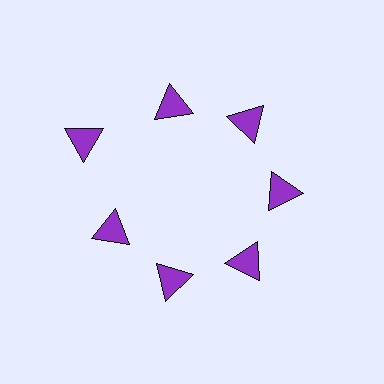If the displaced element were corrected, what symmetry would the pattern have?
It would have 7-fold rotational symmetry — the pattern would map onto itself every 51 degrees.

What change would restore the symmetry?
The symmetry would be restored by moving it inward, back onto the ring so that all 7 triangles sit at equal angles and equal distance from the center.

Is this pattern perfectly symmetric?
No. The 7 purple triangles are arranged in a ring, but one element near the 10 o'clock position is pushed outward from the center, breaking the 7-fold rotational symmetry.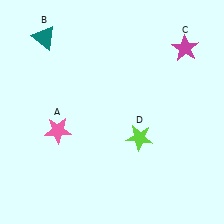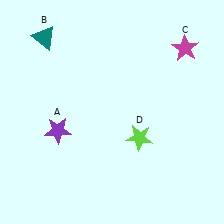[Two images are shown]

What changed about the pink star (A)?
In Image 1, A is pink. In Image 2, it changed to purple.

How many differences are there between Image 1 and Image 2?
There is 1 difference between the two images.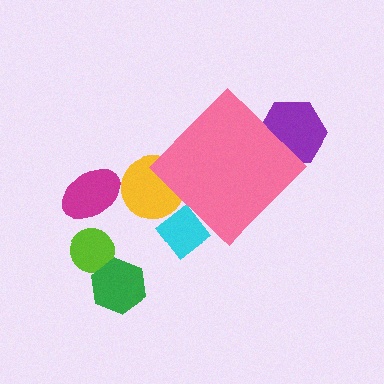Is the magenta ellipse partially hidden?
No, the magenta ellipse is fully visible.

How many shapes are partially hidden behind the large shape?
3 shapes are partially hidden.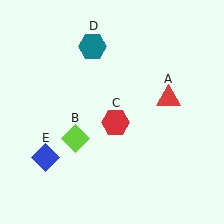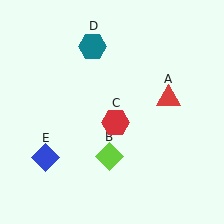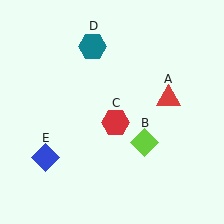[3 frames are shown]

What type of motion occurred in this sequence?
The lime diamond (object B) rotated counterclockwise around the center of the scene.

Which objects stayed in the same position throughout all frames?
Red triangle (object A) and red hexagon (object C) and teal hexagon (object D) and blue diamond (object E) remained stationary.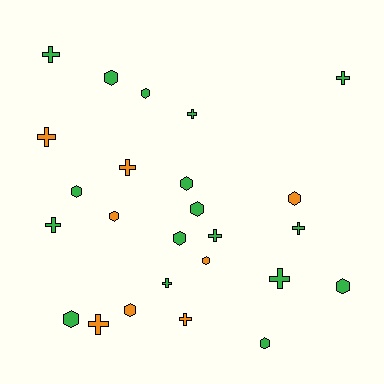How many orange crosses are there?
There are 4 orange crosses.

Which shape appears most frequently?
Hexagon, with 13 objects.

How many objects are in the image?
There are 25 objects.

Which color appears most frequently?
Green, with 17 objects.